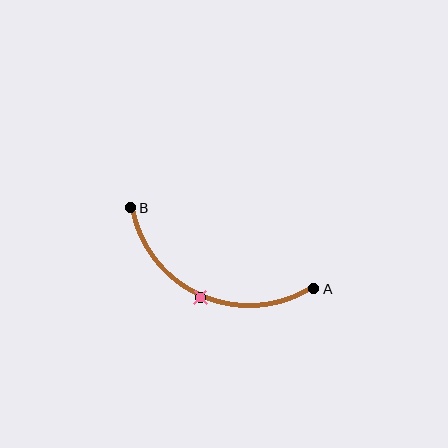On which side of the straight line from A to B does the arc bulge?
The arc bulges below the straight line connecting A and B.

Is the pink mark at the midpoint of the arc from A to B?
Yes. The pink mark lies on the arc at equal arc-length from both A and B — it is the arc midpoint.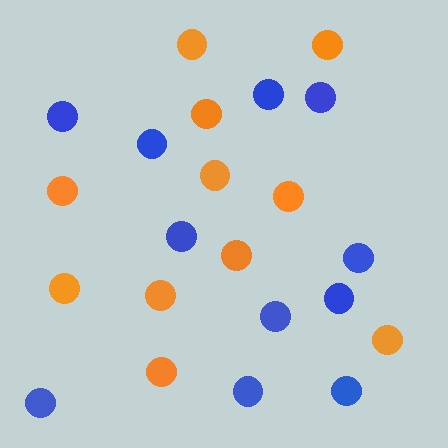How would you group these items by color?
There are 2 groups: one group of blue circles (11) and one group of orange circles (11).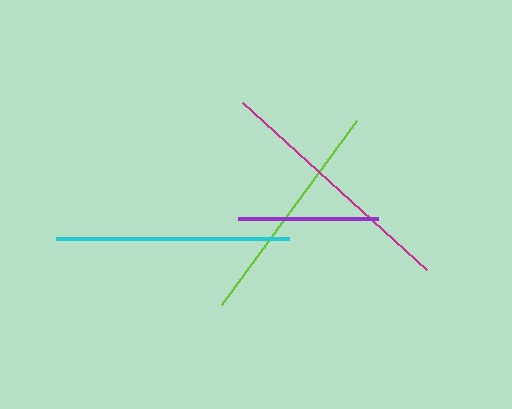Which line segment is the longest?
The magenta line is the longest at approximately 249 pixels.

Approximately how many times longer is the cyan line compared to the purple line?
The cyan line is approximately 1.7 times the length of the purple line.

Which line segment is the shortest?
The purple line is the shortest at approximately 139 pixels.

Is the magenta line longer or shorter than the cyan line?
The magenta line is longer than the cyan line.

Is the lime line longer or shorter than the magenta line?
The magenta line is longer than the lime line.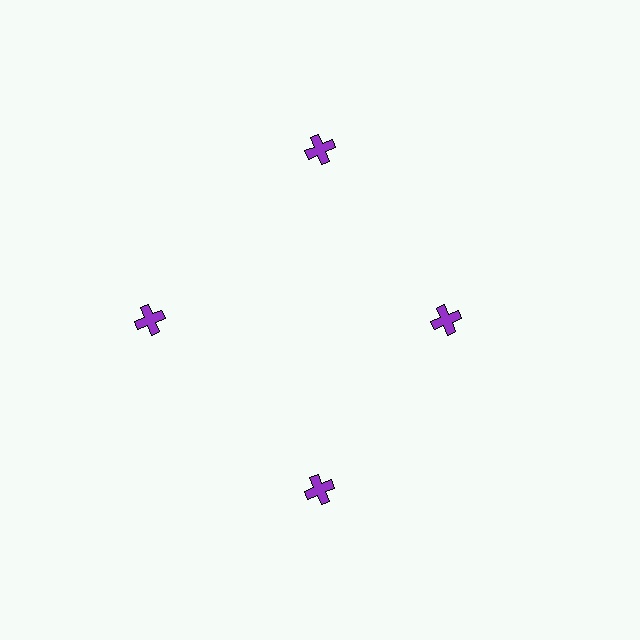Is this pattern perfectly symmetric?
No. The 4 purple crosses are arranged in a ring, but one element near the 3 o'clock position is pulled inward toward the center, breaking the 4-fold rotational symmetry.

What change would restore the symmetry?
The symmetry would be restored by moving it outward, back onto the ring so that all 4 crosses sit at equal angles and equal distance from the center.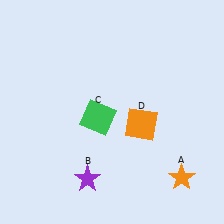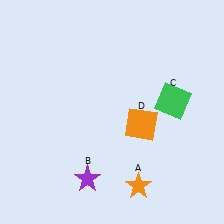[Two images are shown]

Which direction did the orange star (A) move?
The orange star (A) moved left.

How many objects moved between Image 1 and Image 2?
2 objects moved between the two images.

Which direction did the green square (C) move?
The green square (C) moved right.